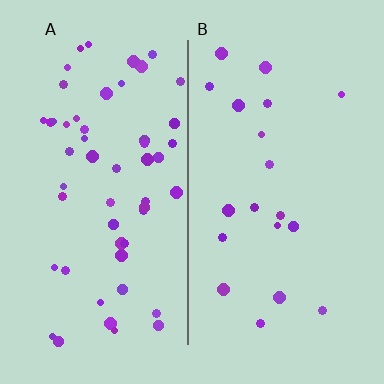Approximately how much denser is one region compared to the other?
Approximately 2.6× — region A over region B.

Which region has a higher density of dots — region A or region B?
A (the left).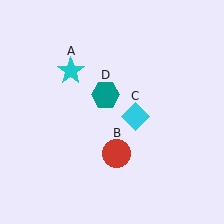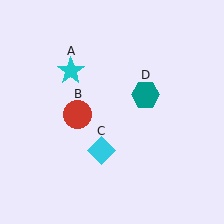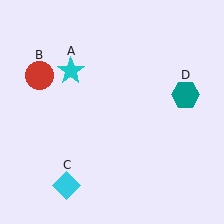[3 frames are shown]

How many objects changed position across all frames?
3 objects changed position: red circle (object B), cyan diamond (object C), teal hexagon (object D).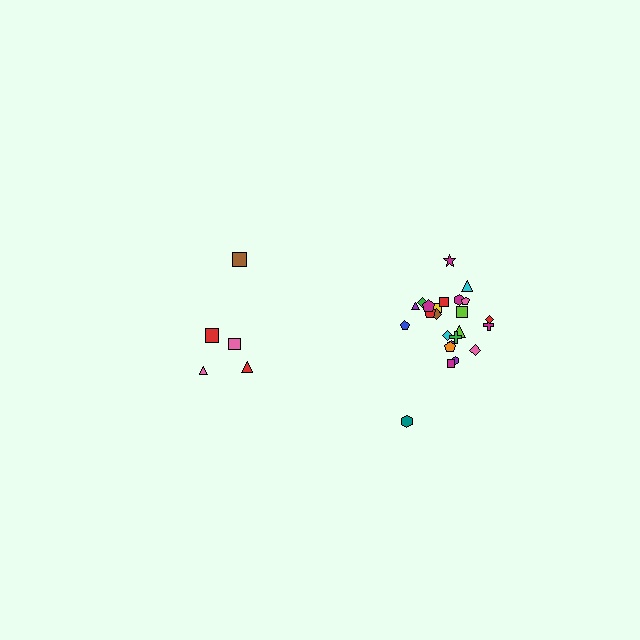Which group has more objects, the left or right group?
The right group.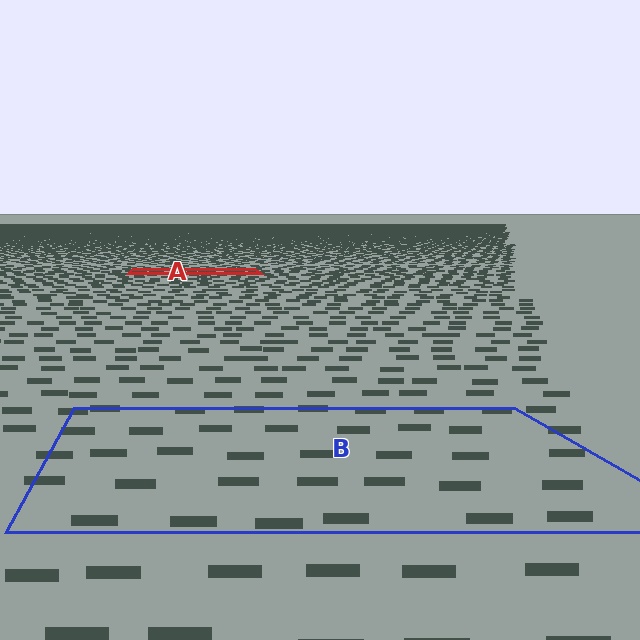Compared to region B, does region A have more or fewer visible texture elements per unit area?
Region A has more texture elements per unit area — they are packed more densely because it is farther away.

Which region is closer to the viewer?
Region B is closer. The texture elements there are larger and more spread out.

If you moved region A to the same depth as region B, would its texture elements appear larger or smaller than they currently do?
They would appear larger. At a closer depth, the same texture elements are projected at a bigger on-screen size.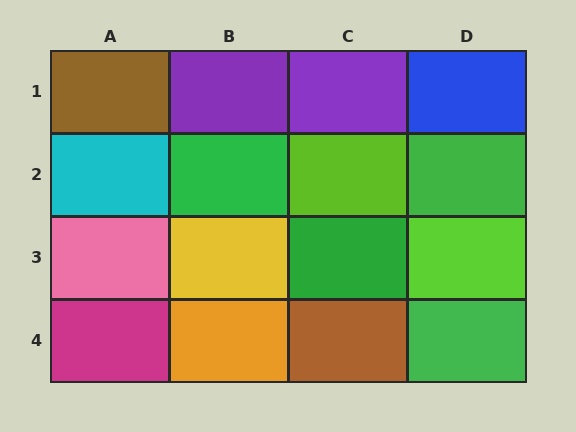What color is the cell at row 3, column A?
Pink.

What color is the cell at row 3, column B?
Yellow.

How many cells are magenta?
1 cell is magenta.